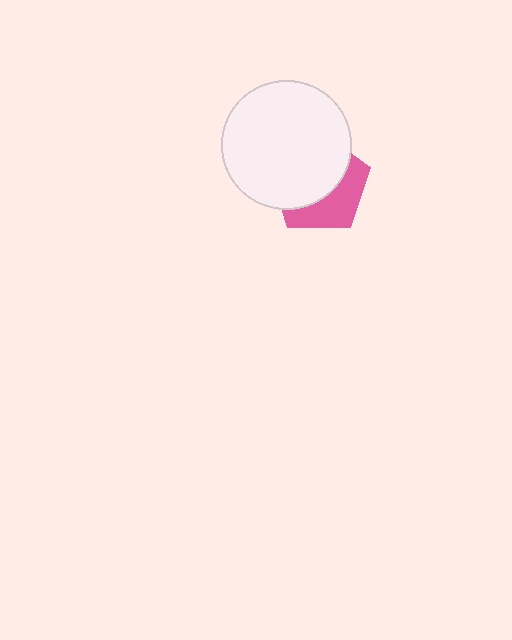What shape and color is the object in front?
The object in front is a white circle.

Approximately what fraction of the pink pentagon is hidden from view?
Roughly 60% of the pink pentagon is hidden behind the white circle.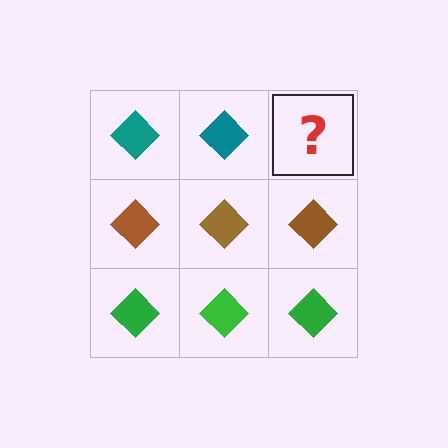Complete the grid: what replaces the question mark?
The question mark should be replaced with a teal diamond.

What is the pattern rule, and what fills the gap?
The rule is that each row has a consistent color. The gap should be filled with a teal diamond.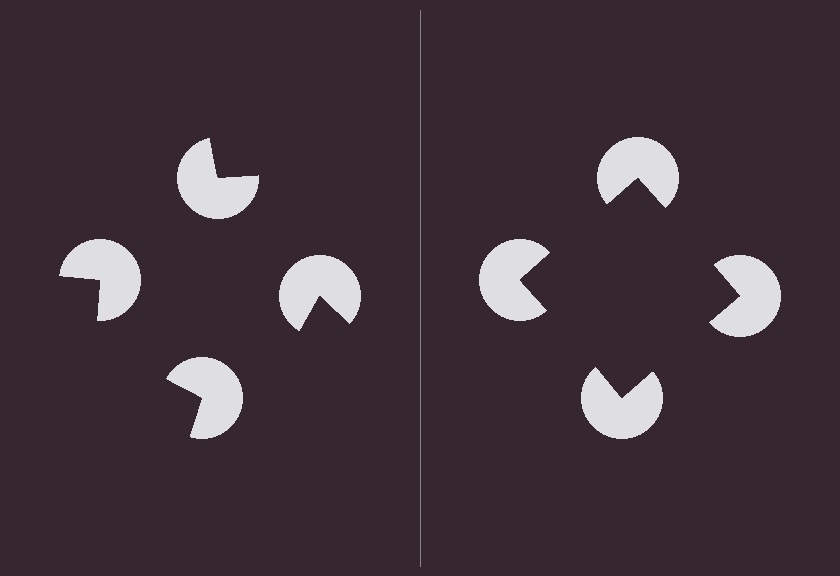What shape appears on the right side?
An illusory square.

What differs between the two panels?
The pac-man discs are positioned identically on both sides; only the wedge orientations differ. On the right they align to a square; on the left they are misaligned.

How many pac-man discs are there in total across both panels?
8 — 4 on each side.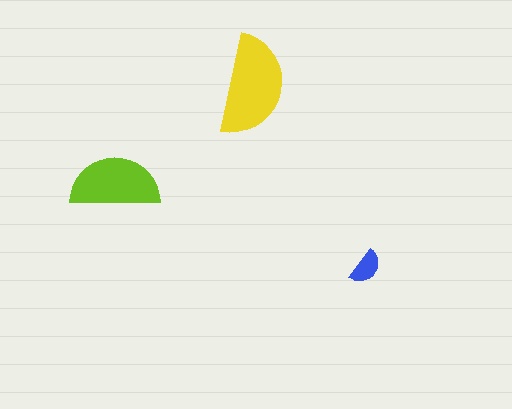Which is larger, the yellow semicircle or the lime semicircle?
The yellow one.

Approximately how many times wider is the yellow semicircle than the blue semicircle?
About 3 times wider.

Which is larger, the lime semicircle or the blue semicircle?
The lime one.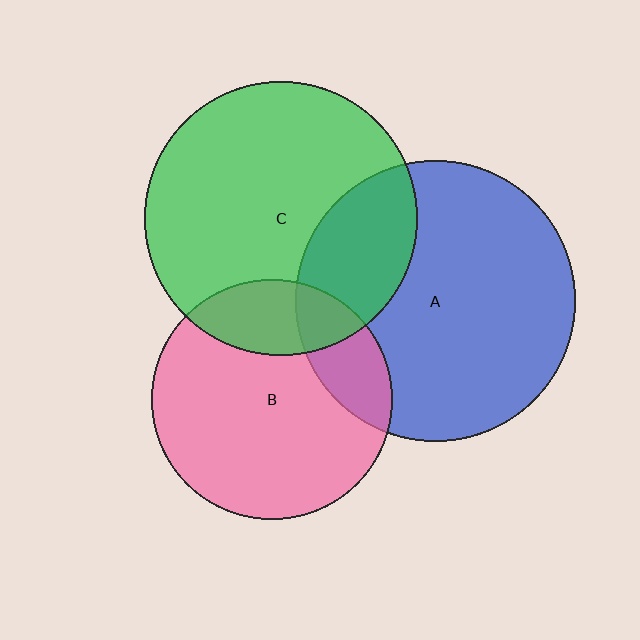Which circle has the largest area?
Circle A (blue).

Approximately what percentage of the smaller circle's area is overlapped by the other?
Approximately 20%.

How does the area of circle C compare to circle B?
Approximately 1.3 times.